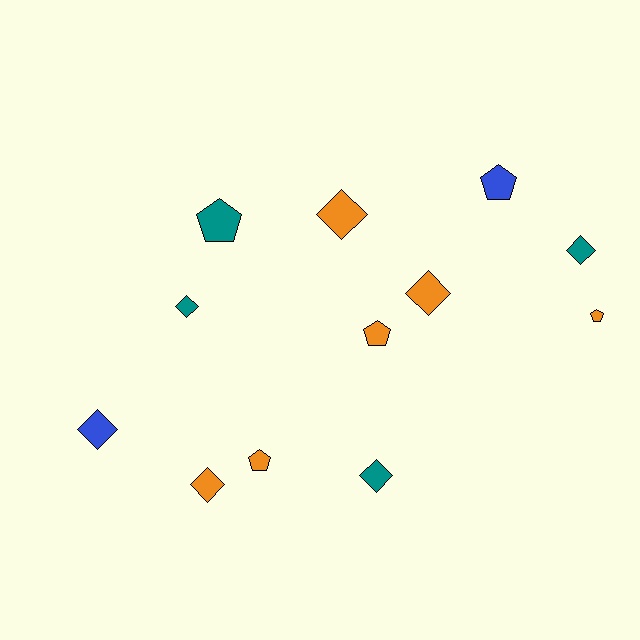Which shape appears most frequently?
Diamond, with 7 objects.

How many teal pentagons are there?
There is 1 teal pentagon.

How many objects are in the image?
There are 12 objects.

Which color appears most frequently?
Orange, with 6 objects.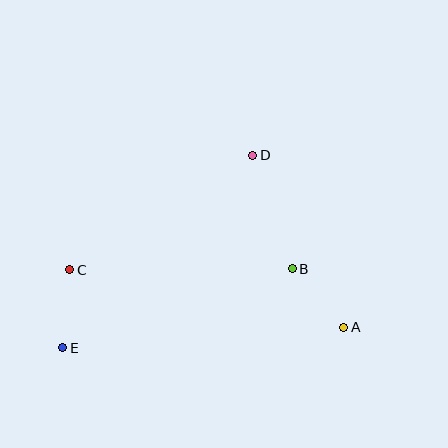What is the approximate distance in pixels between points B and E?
The distance between B and E is approximately 243 pixels.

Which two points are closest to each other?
Points A and B are closest to each other.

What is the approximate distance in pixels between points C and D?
The distance between C and D is approximately 216 pixels.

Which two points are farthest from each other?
Points A and E are farthest from each other.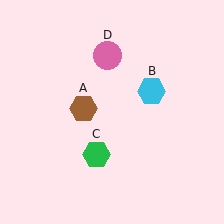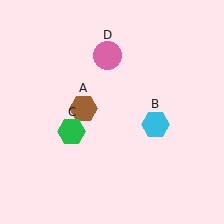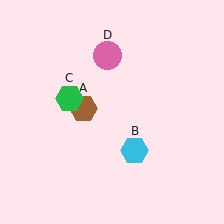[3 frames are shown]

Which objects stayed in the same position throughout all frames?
Brown hexagon (object A) and pink circle (object D) remained stationary.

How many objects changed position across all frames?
2 objects changed position: cyan hexagon (object B), green hexagon (object C).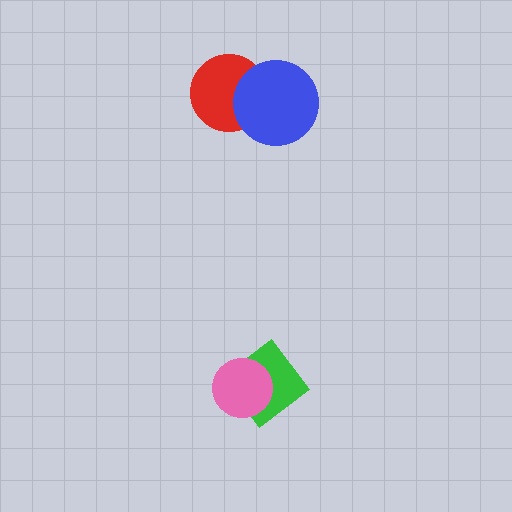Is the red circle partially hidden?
Yes, it is partially covered by another shape.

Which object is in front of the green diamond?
The pink circle is in front of the green diamond.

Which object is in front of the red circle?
The blue circle is in front of the red circle.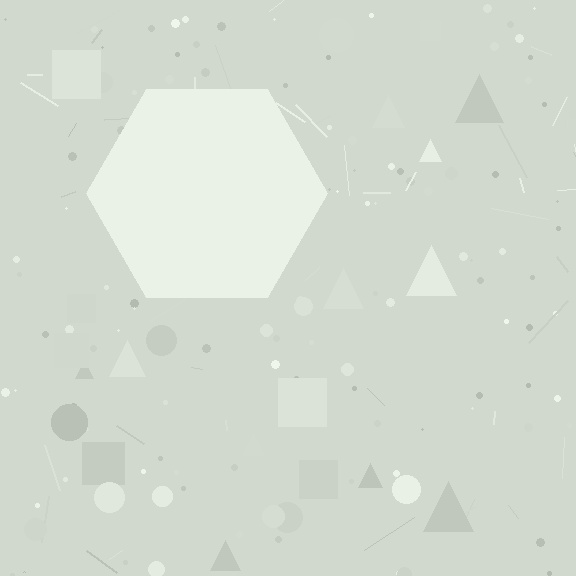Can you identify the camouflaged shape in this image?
The camouflaged shape is a hexagon.